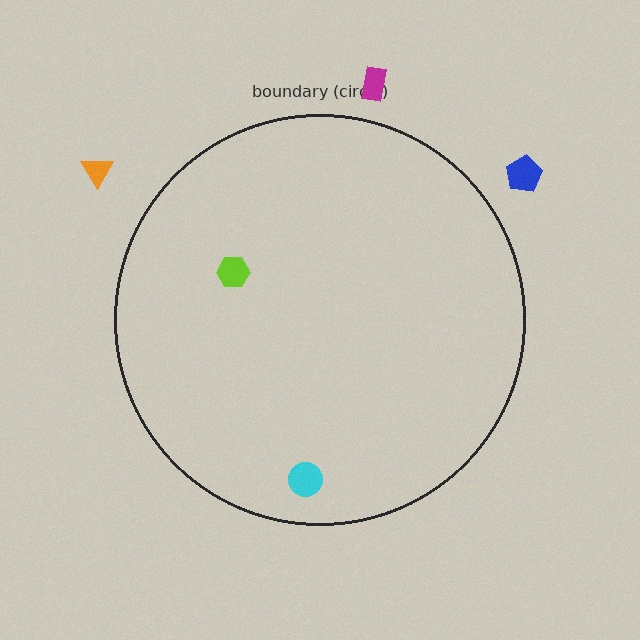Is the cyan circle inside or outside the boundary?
Inside.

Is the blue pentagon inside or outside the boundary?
Outside.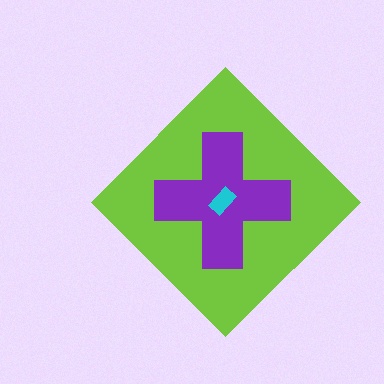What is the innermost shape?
The cyan rectangle.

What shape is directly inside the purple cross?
The cyan rectangle.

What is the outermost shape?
The lime diamond.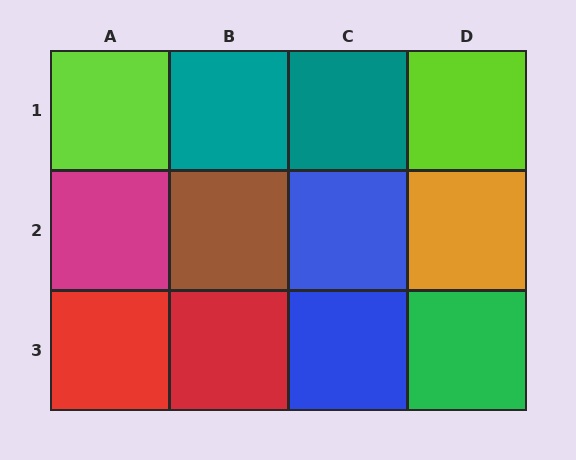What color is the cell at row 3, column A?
Red.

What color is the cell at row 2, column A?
Magenta.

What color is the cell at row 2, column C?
Blue.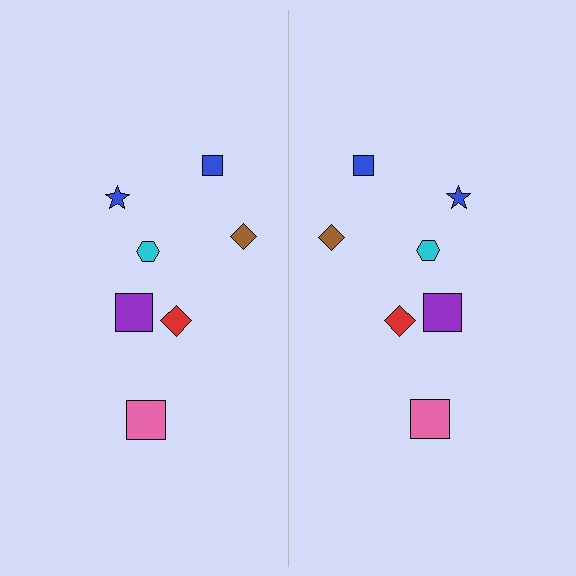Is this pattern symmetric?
Yes, this pattern has bilateral (reflection) symmetry.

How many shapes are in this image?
There are 14 shapes in this image.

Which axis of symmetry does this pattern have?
The pattern has a vertical axis of symmetry running through the center of the image.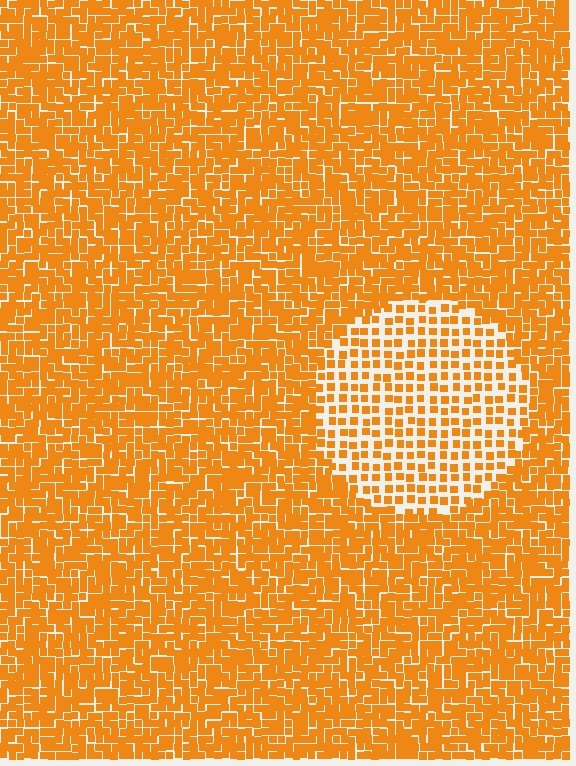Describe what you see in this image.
The image contains small orange elements arranged at two different densities. A circle-shaped region is visible where the elements are less densely packed than the surrounding area.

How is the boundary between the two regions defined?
The boundary is defined by a change in element density (approximately 2.0x ratio). All elements are the same color, size, and shape.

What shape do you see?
I see a circle.